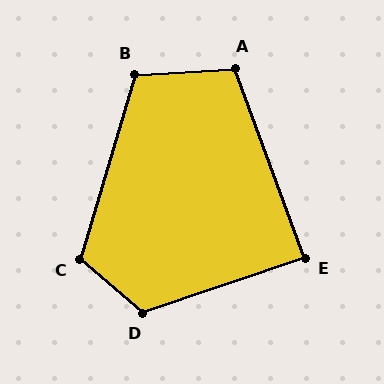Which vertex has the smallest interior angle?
E, at approximately 89 degrees.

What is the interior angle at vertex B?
Approximately 110 degrees (obtuse).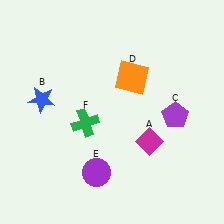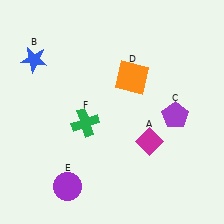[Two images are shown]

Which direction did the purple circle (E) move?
The purple circle (E) moved left.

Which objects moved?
The objects that moved are: the blue star (B), the purple circle (E).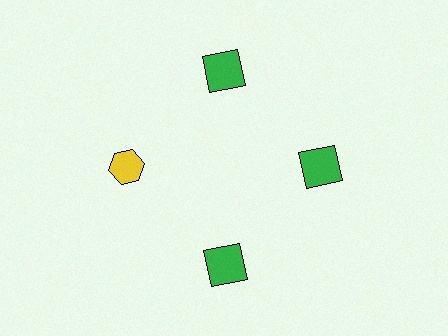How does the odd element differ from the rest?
It differs in both color (yellow instead of green) and shape (hexagon instead of square).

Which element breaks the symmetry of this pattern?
The yellow hexagon at roughly the 9 o'clock position breaks the symmetry. All other shapes are green squares.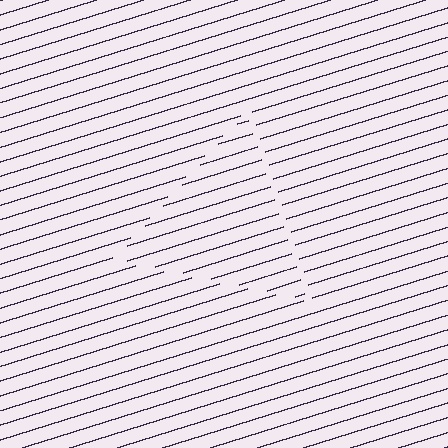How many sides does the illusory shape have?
3 sides — the line-ends trace a triangle.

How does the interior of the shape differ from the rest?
The interior of the shape contains the same grating, shifted by half a period — the contour is defined by the phase discontinuity where line-ends from the inner and outer gratings abut.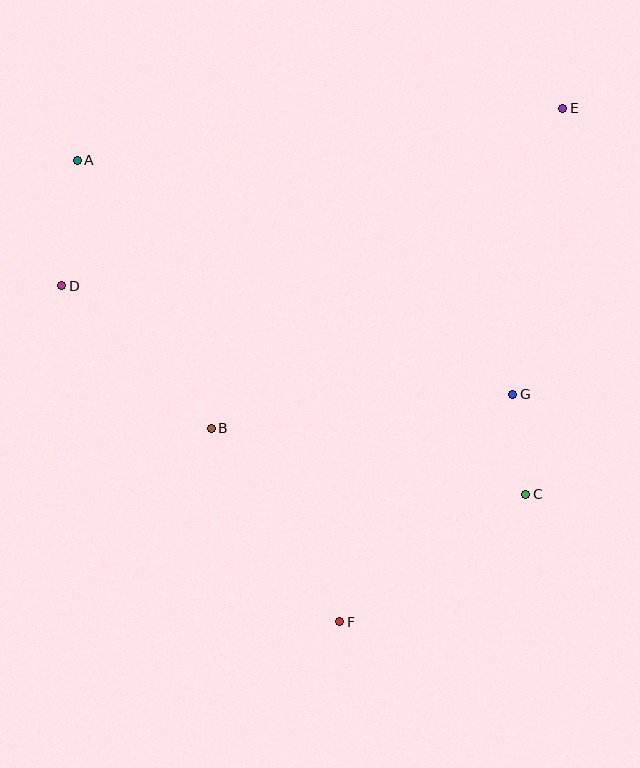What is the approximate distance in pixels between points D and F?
The distance between D and F is approximately 436 pixels.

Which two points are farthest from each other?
Points E and F are farthest from each other.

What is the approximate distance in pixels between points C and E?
The distance between C and E is approximately 388 pixels.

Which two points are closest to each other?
Points C and G are closest to each other.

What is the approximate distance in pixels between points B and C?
The distance between B and C is approximately 321 pixels.